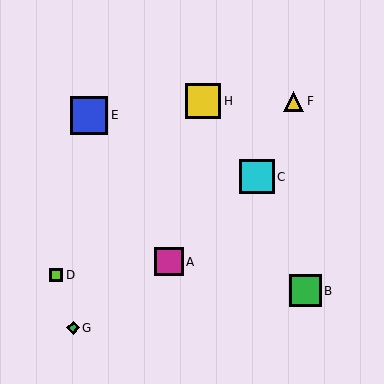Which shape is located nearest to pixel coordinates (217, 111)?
The yellow square (labeled H) at (203, 101) is nearest to that location.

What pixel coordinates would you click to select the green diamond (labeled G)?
Click at (73, 328) to select the green diamond G.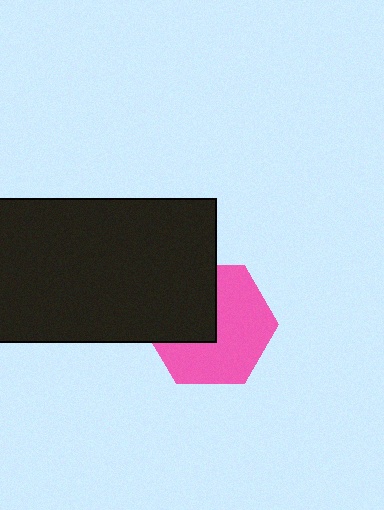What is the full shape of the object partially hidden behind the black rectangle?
The partially hidden object is a pink hexagon.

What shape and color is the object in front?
The object in front is a black rectangle.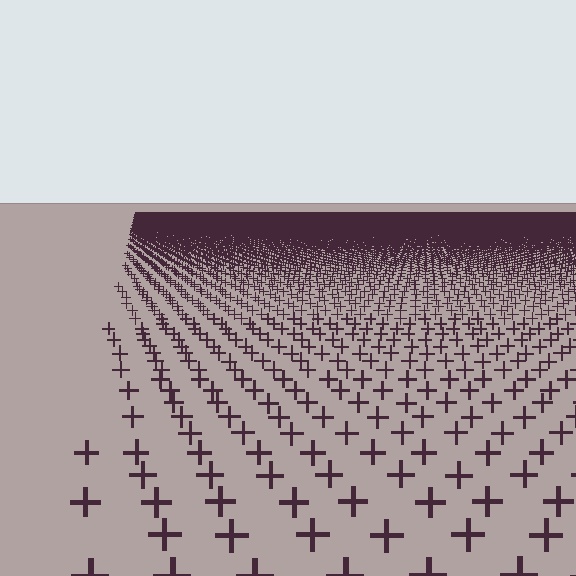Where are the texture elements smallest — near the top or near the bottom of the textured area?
Near the top.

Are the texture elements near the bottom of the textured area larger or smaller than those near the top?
Larger. Near the bottom, elements are closer to the viewer and appear at a bigger on-screen size.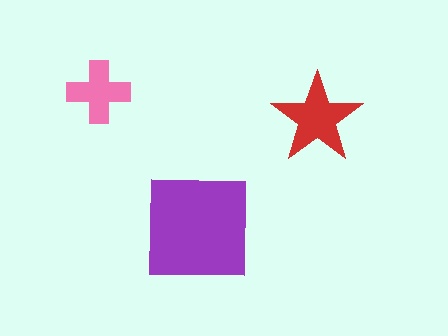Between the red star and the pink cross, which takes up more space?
The red star.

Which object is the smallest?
The pink cross.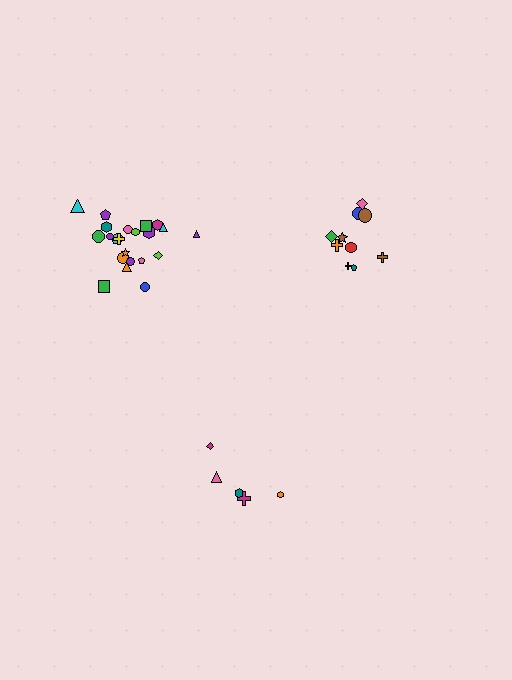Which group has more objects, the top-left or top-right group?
The top-left group.